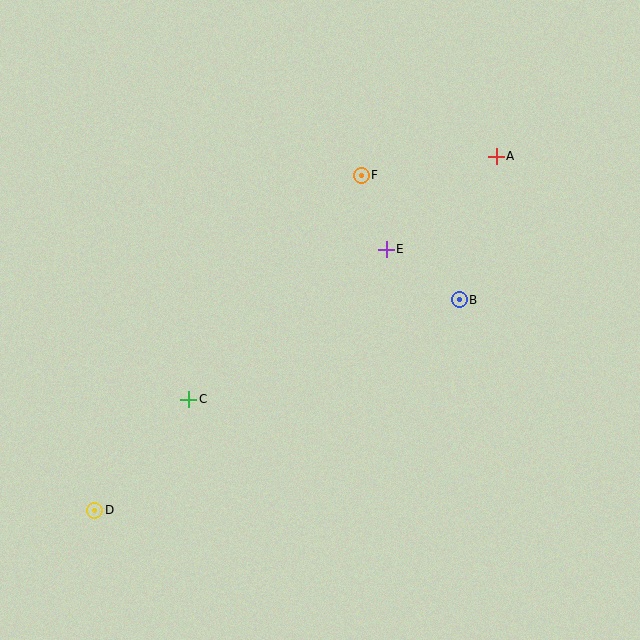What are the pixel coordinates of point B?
Point B is at (459, 300).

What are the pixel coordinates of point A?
Point A is at (496, 156).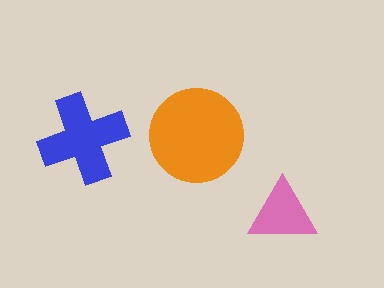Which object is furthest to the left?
The blue cross is leftmost.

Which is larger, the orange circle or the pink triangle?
The orange circle.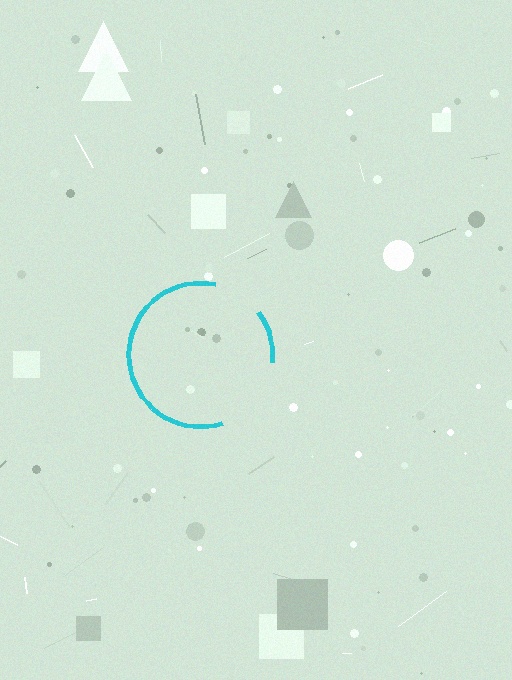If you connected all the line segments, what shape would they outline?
They would outline a circle.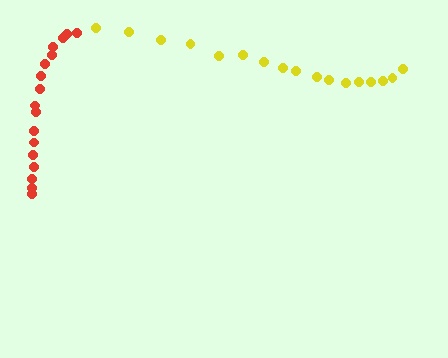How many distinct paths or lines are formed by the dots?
There are 2 distinct paths.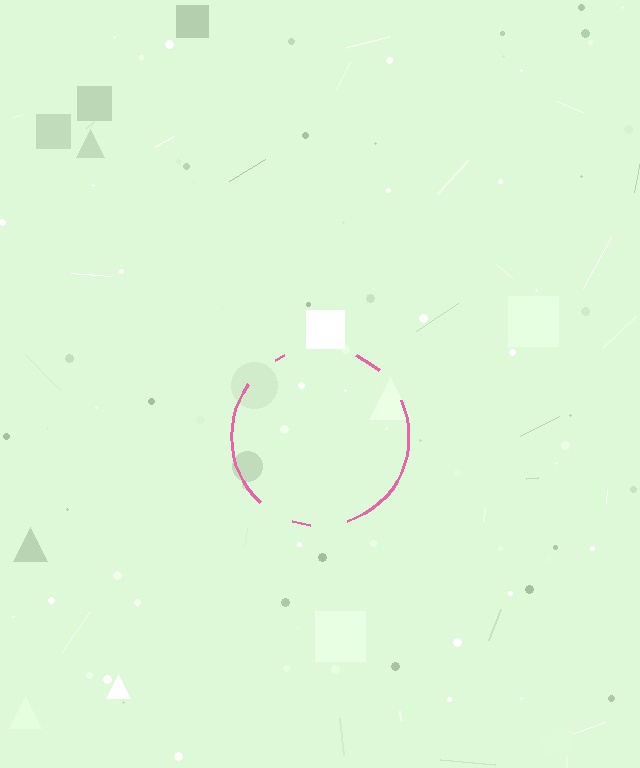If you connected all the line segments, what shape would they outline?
They would outline a circle.